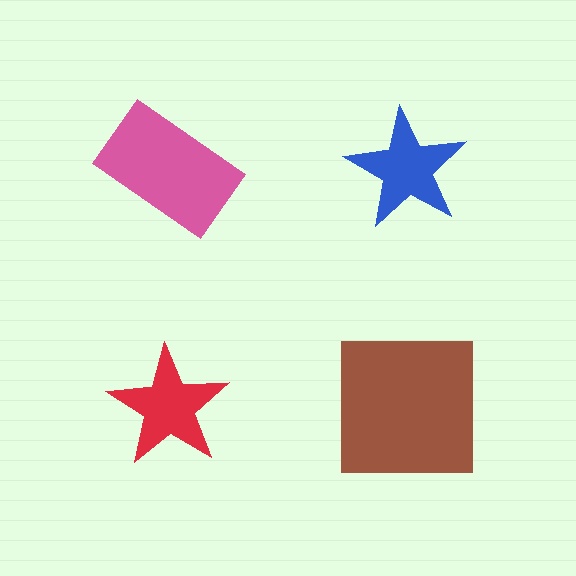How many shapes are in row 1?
2 shapes.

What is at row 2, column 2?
A brown square.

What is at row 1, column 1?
A pink rectangle.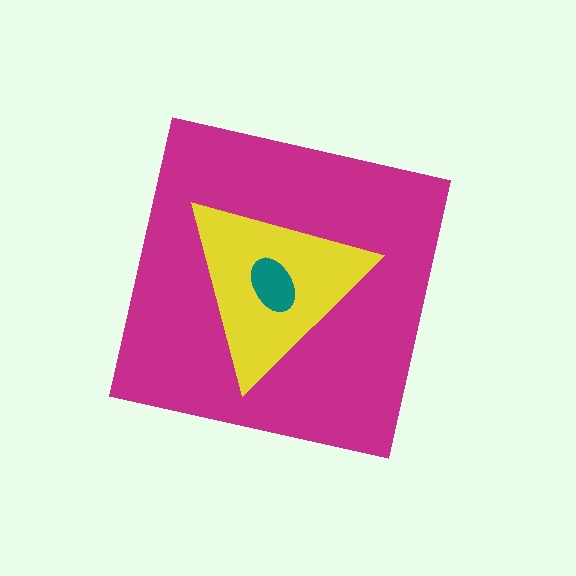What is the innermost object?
The teal ellipse.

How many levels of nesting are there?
3.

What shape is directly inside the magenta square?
The yellow triangle.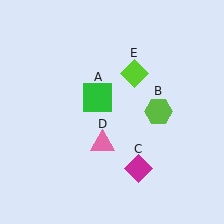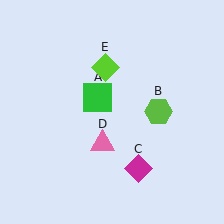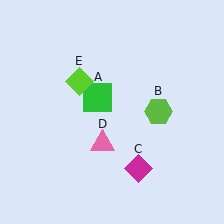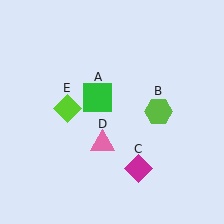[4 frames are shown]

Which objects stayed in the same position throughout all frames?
Green square (object A) and lime hexagon (object B) and magenta diamond (object C) and pink triangle (object D) remained stationary.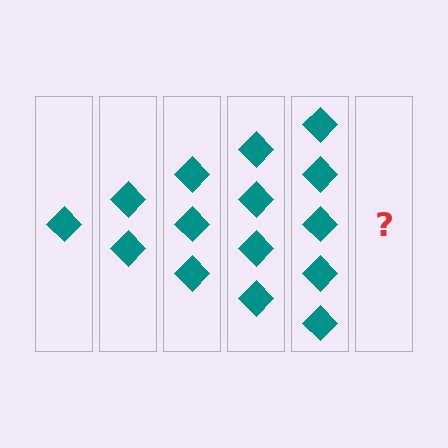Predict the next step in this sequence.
The next step is 6 diamonds.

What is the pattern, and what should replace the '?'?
The pattern is that each step adds one more diamond. The '?' should be 6 diamonds.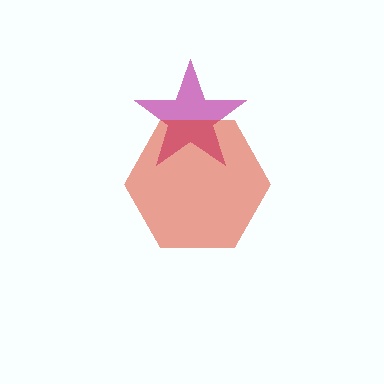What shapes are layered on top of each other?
The layered shapes are: a magenta star, a red hexagon.